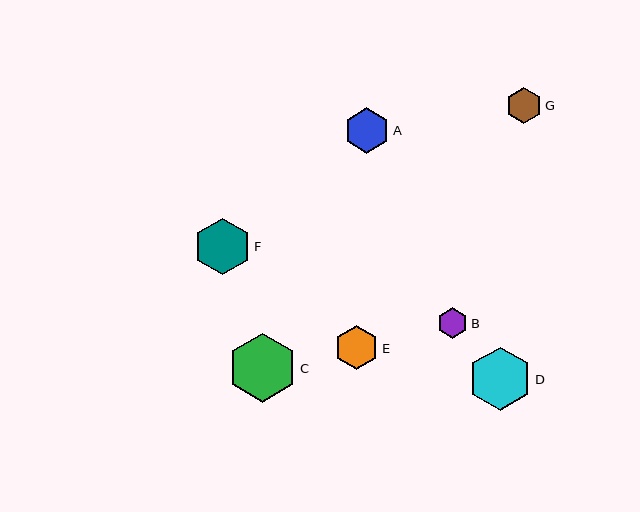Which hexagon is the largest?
Hexagon C is the largest with a size of approximately 69 pixels.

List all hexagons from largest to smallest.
From largest to smallest: C, D, F, A, E, G, B.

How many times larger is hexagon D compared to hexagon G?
Hexagon D is approximately 1.7 times the size of hexagon G.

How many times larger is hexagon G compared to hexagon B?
Hexagon G is approximately 1.2 times the size of hexagon B.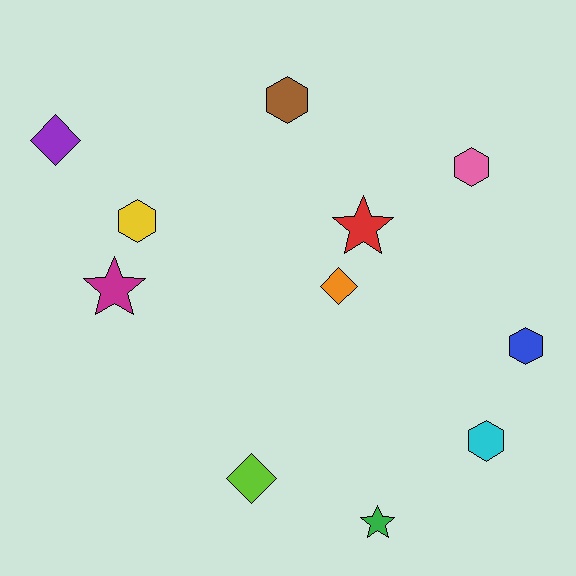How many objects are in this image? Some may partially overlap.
There are 11 objects.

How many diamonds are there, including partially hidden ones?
There are 3 diamonds.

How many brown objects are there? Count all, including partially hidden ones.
There is 1 brown object.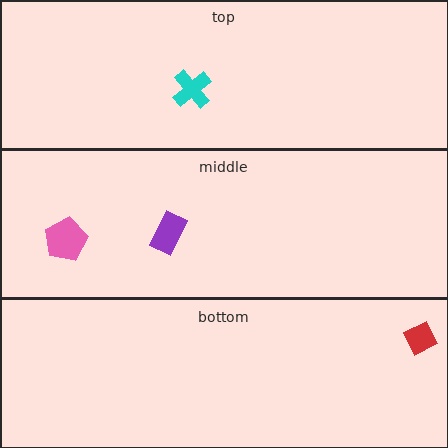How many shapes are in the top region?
1.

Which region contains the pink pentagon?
The middle region.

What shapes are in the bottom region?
The red diamond.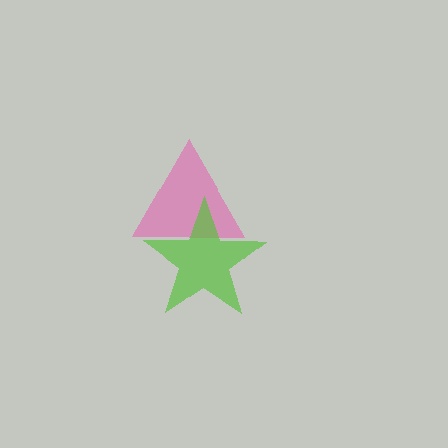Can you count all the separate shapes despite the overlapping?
Yes, there are 2 separate shapes.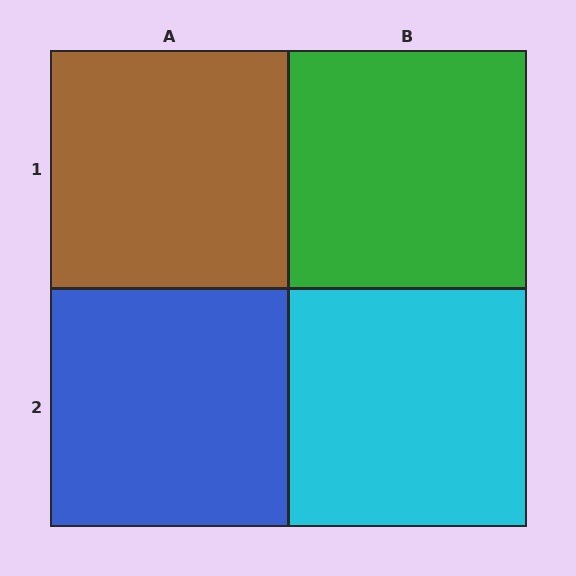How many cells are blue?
1 cell is blue.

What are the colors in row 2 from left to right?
Blue, cyan.